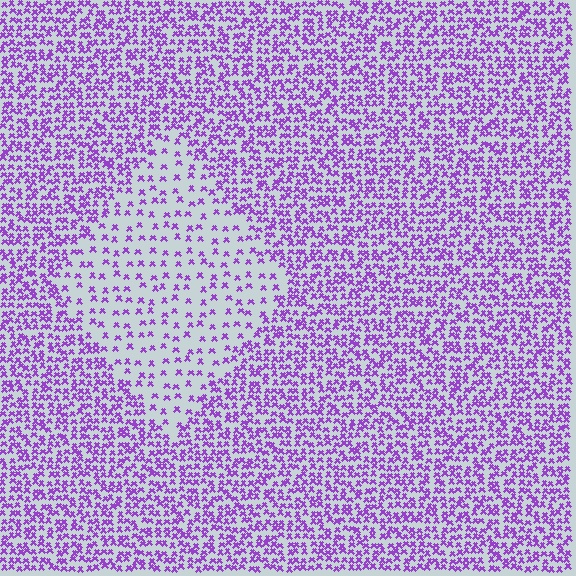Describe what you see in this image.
The image contains small purple elements arranged at two different densities. A diamond-shaped region is visible where the elements are less densely packed than the surrounding area.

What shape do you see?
I see a diamond.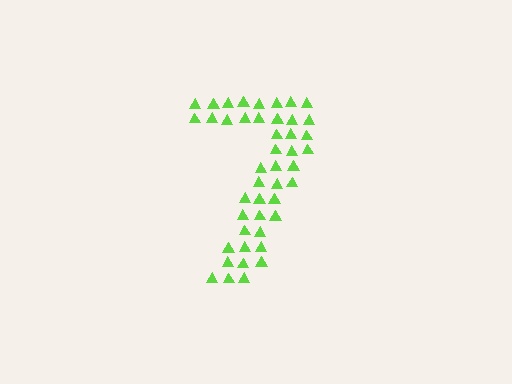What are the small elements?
The small elements are triangles.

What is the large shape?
The large shape is the digit 7.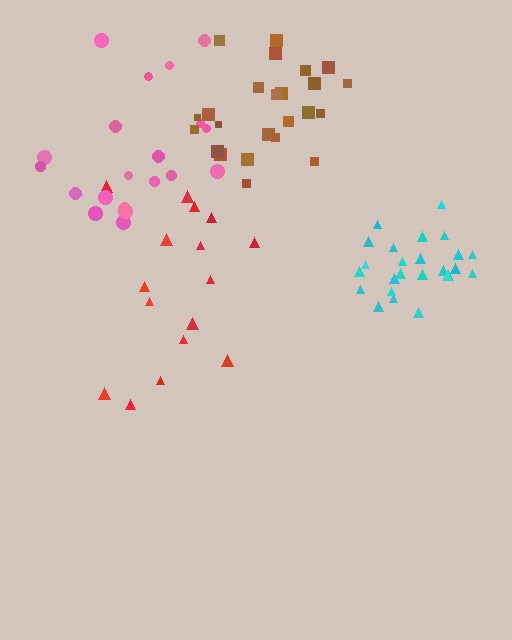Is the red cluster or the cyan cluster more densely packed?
Cyan.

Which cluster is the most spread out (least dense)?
Red.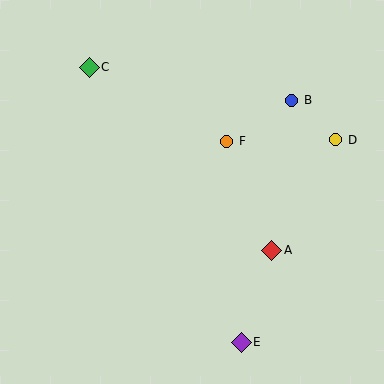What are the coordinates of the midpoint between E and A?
The midpoint between E and A is at (256, 296).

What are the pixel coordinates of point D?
Point D is at (336, 140).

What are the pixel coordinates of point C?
Point C is at (89, 67).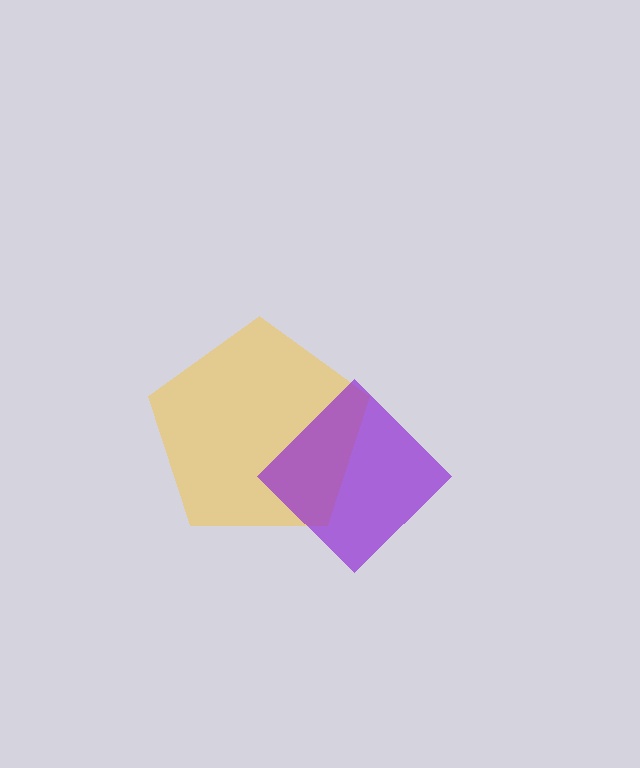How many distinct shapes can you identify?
There are 2 distinct shapes: a yellow pentagon, a purple diamond.